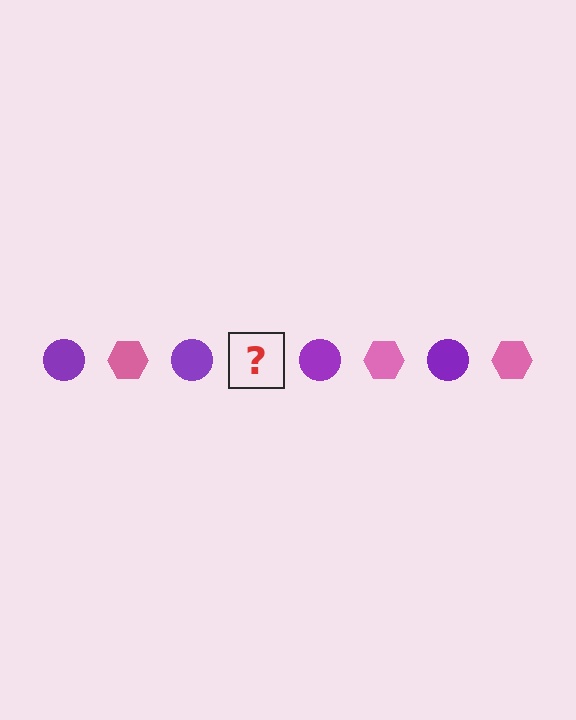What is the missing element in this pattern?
The missing element is a pink hexagon.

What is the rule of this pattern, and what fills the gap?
The rule is that the pattern alternates between purple circle and pink hexagon. The gap should be filled with a pink hexagon.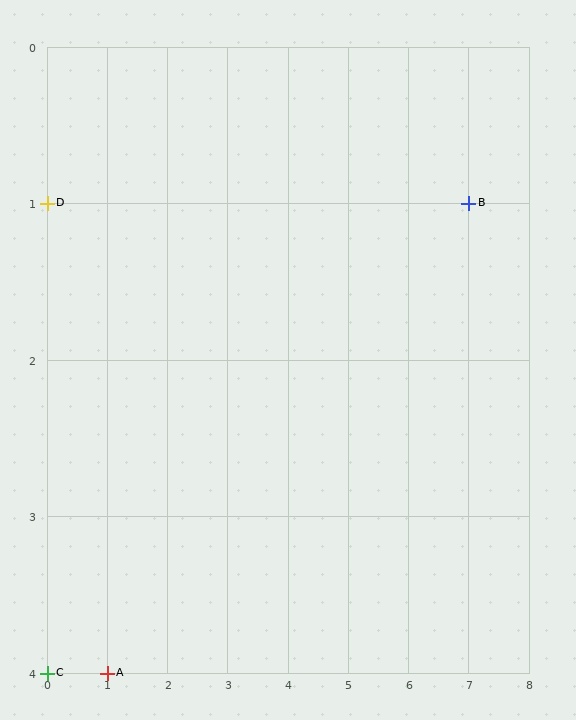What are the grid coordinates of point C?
Point C is at grid coordinates (0, 4).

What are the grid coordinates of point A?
Point A is at grid coordinates (1, 4).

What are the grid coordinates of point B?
Point B is at grid coordinates (7, 1).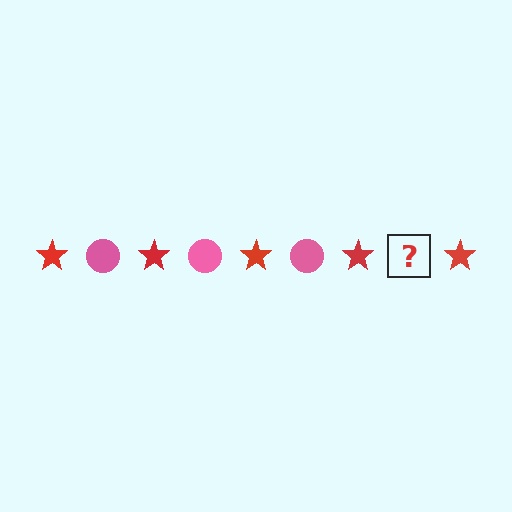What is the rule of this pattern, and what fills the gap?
The rule is that the pattern alternates between red star and pink circle. The gap should be filled with a pink circle.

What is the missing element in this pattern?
The missing element is a pink circle.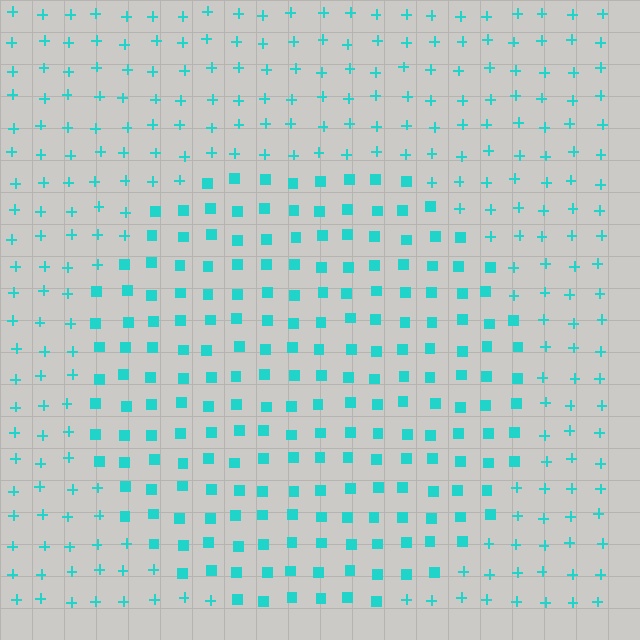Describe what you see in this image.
The image is filled with small cyan elements arranged in a uniform grid. A circle-shaped region contains squares, while the surrounding area contains plus signs. The boundary is defined purely by the change in element shape.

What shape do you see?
I see a circle.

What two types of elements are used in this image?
The image uses squares inside the circle region and plus signs outside it.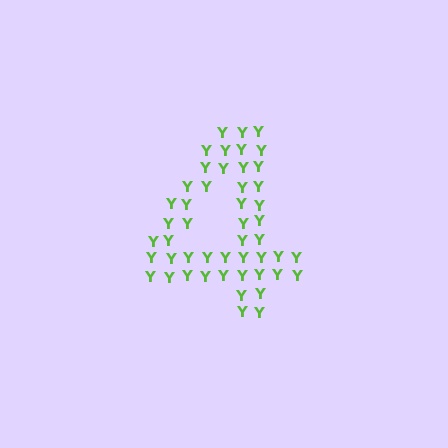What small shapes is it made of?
It is made of small letter Y's.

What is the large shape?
The large shape is the digit 4.